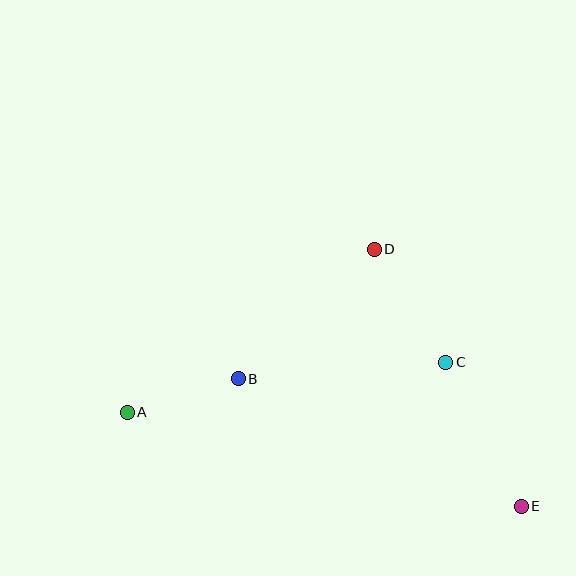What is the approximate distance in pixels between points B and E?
The distance between B and E is approximately 310 pixels.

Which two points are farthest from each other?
Points A and E are farthest from each other.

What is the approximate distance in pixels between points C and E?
The distance between C and E is approximately 163 pixels.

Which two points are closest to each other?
Points A and B are closest to each other.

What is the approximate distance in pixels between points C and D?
The distance between C and D is approximately 134 pixels.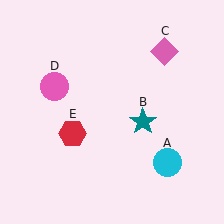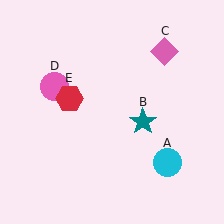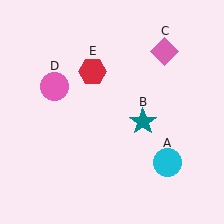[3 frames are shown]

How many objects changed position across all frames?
1 object changed position: red hexagon (object E).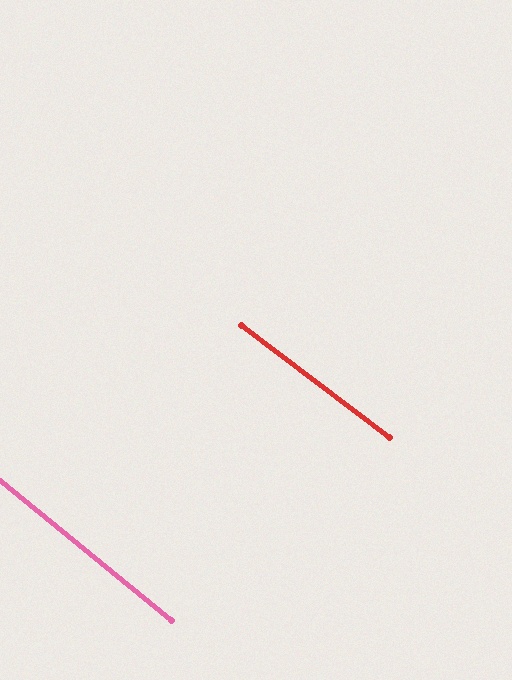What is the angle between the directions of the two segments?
Approximately 2 degrees.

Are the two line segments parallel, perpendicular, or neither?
Parallel — their directions differ by only 1.8°.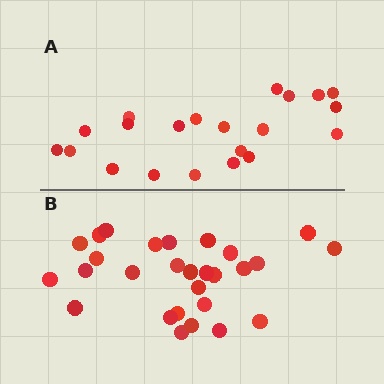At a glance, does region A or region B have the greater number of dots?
Region B (the bottom region) has more dots.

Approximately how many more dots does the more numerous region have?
Region B has roughly 8 or so more dots than region A.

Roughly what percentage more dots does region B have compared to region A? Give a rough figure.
About 35% more.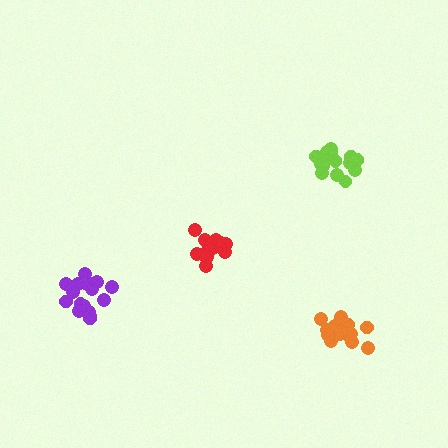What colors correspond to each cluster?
The clusters are colored: red, lime, orange, purple.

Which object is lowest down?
The orange cluster is bottommost.